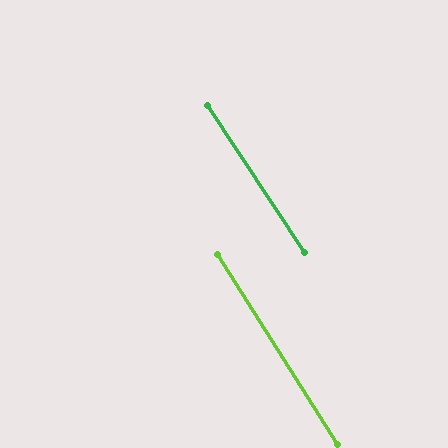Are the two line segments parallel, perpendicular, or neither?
Parallel — their directions differ by only 0.9°.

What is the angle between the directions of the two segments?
Approximately 1 degree.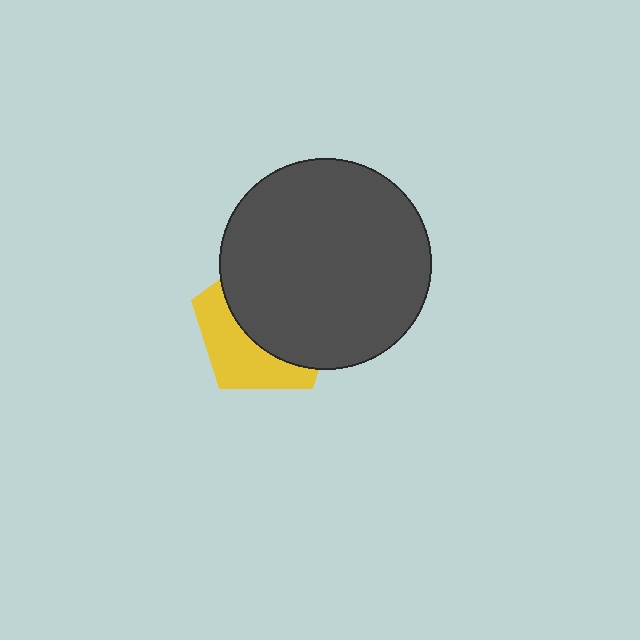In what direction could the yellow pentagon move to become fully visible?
The yellow pentagon could move toward the lower-left. That would shift it out from behind the dark gray circle entirely.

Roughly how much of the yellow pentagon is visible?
A small part of it is visible (roughly 39%).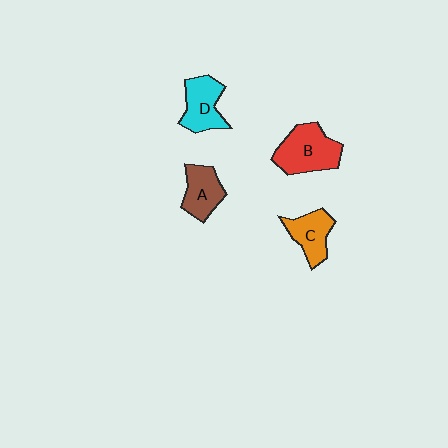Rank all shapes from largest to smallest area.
From largest to smallest: B (red), D (cyan), C (orange), A (brown).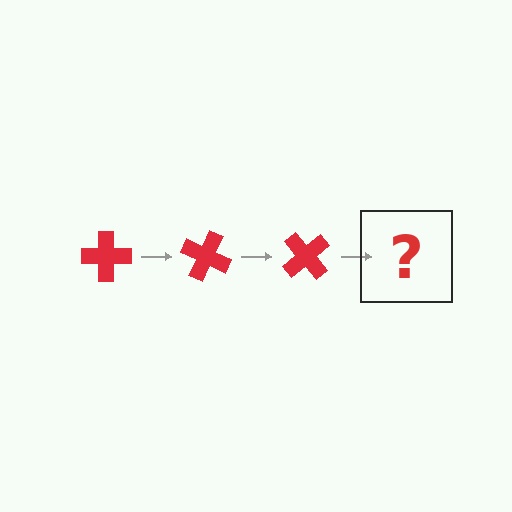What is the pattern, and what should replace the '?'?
The pattern is that the cross rotates 25 degrees each step. The '?' should be a red cross rotated 75 degrees.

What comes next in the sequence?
The next element should be a red cross rotated 75 degrees.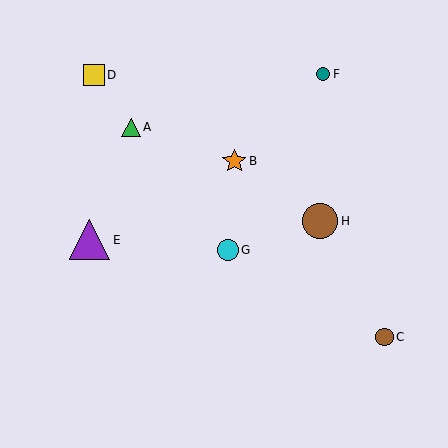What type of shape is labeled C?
Shape C is a brown circle.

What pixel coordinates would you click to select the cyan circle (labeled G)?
Click at (228, 250) to select the cyan circle G.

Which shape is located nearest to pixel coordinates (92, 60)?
The yellow square (labeled D) at (94, 75) is nearest to that location.